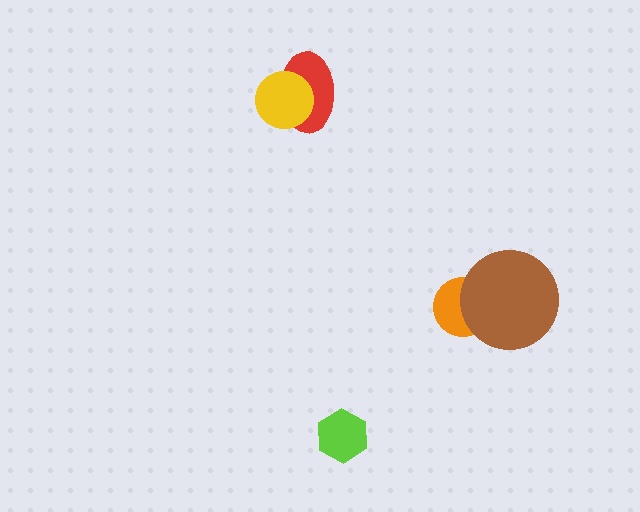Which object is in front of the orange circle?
The brown circle is in front of the orange circle.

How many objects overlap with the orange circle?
1 object overlaps with the orange circle.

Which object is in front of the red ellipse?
The yellow circle is in front of the red ellipse.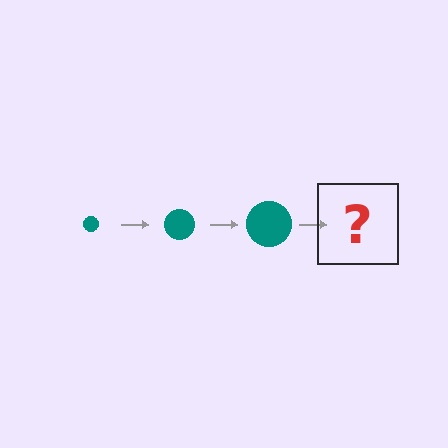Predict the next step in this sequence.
The next step is a teal circle, larger than the previous one.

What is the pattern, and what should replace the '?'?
The pattern is that the circle gets progressively larger each step. The '?' should be a teal circle, larger than the previous one.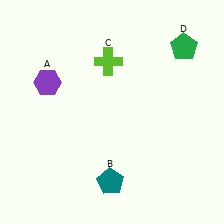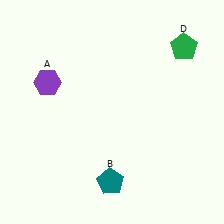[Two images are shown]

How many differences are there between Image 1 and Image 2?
There is 1 difference between the two images.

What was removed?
The lime cross (C) was removed in Image 2.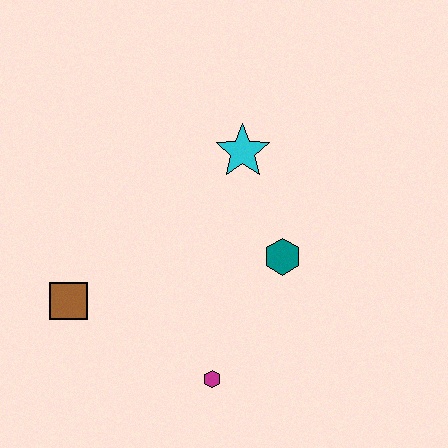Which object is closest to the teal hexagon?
The cyan star is closest to the teal hexagon.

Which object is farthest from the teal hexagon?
The brown square is farthest from the teal hexagon.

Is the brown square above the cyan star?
No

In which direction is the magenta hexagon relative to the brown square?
The magenta hexagon is to the right of the brown square.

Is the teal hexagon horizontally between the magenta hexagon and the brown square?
No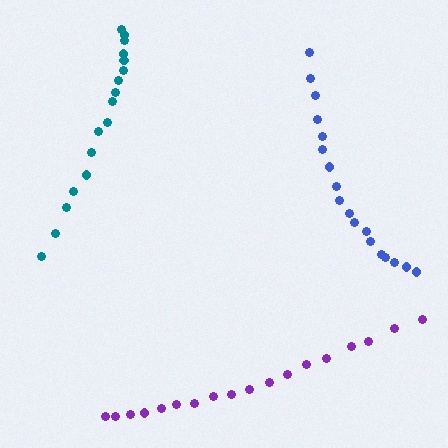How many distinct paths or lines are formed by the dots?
There are 3 distinct paths.